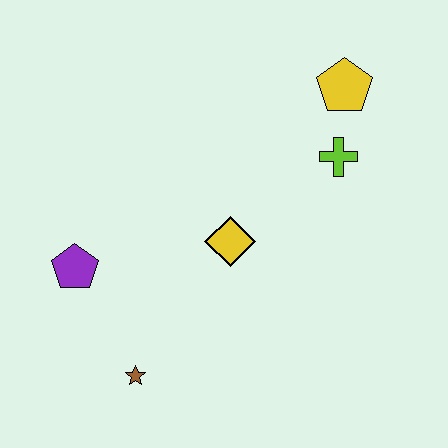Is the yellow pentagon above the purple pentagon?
Yes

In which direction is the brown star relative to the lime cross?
The brown star is below the lime cross.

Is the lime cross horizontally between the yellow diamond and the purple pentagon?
No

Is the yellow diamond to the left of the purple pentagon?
No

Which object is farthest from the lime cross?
The brown star is farthest from the lime cross.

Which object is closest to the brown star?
The purple pentagon is closest to the brown star.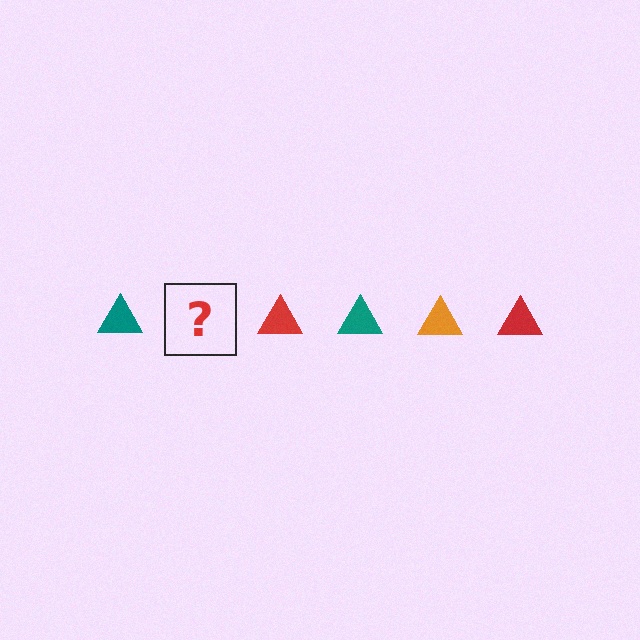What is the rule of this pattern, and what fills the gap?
The rule is that the pattern cycles through teal, orange, red triangles. The gap should be filled with an orange triangle.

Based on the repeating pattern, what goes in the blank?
The blank should be an orange triangle.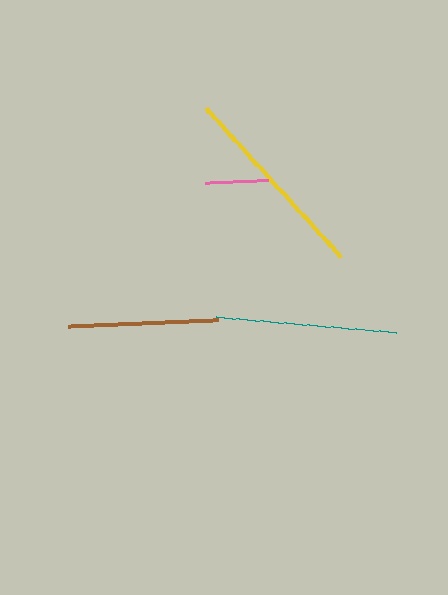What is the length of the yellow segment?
The yellow segment is approximately 201 pixels long.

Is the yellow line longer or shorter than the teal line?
The yellow line is longer than the teal line.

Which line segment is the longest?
The yellow line is the longest at approximately 201 pixels.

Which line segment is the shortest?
The pink line is the shortest at approximately 63 pixels.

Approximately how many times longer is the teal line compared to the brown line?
The teal line is approximately 1.2 times the length of the brown line.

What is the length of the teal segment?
The teal segment is approximately 180 pixels long.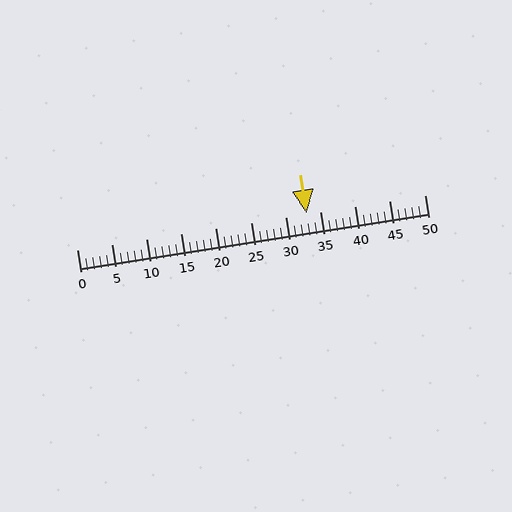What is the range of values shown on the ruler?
The ruler shows values from 0 to 50.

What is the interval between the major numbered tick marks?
The major tick marks are spaced 5 units apart.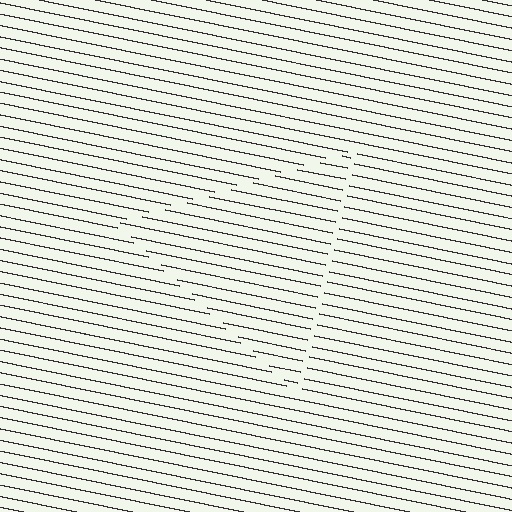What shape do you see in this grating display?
An illusory triangle. The interior of the shape contains the same grating, shifted by half a period — the contour is defined by the phase discontinuity where line-ends from the inner and outer gratings abut.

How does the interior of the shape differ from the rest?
The interior of the shape contains the same grating, shifted by half a period — the contour is defined by the phase discontinuity where line-ends from the inner and outer gratings abut.